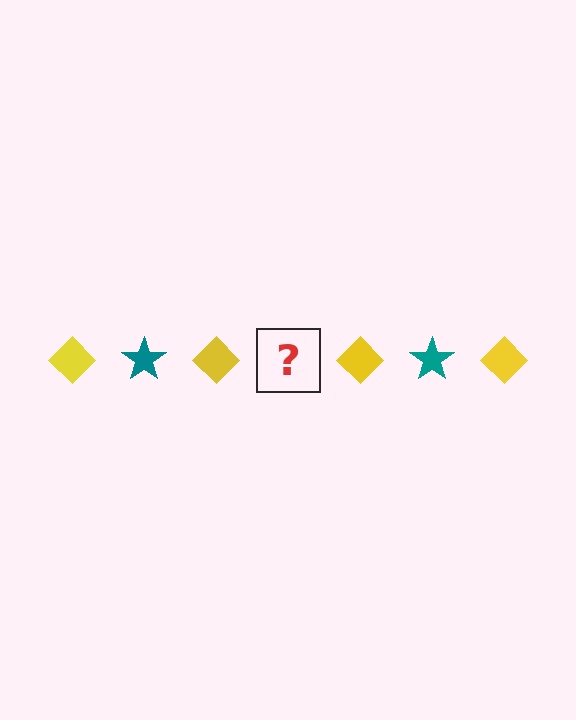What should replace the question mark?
The question mark should be replaced with a teal star.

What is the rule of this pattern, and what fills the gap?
The rule is that the pattern alternates between yellow diamond and teal star. The gap should be filled with a teal star.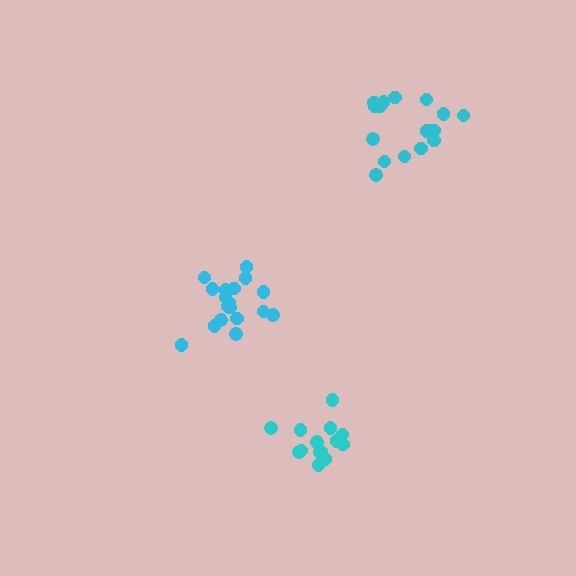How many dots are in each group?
Group 1: 18 dots, Group 2: 14 dots, Group 3: 18 dots (50 total).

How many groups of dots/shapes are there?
There are 3 groups.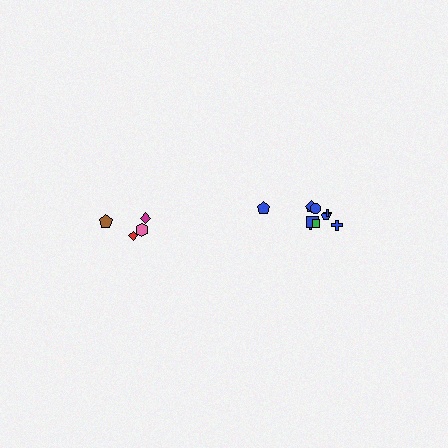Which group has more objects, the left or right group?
The right group.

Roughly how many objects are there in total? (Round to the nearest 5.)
Roughly 15 objects in total.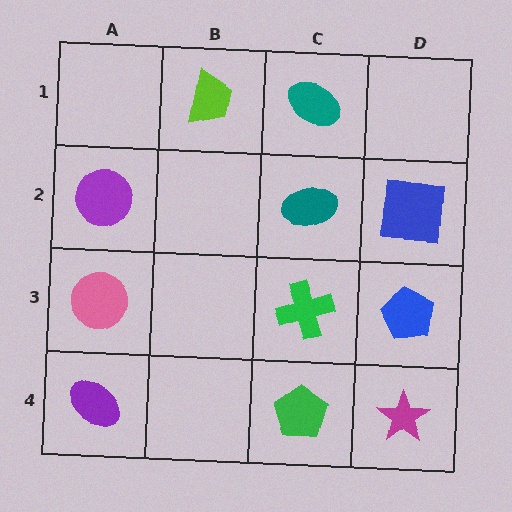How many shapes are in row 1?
2 shapes.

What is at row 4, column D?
A magenta star.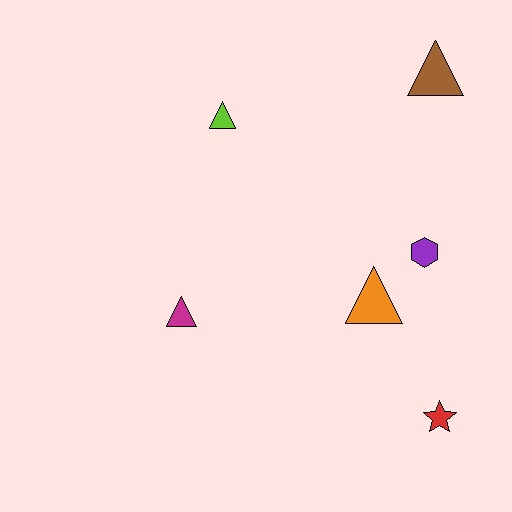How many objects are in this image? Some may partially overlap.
There are 6 objects.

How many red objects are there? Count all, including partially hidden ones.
There is 1 red object.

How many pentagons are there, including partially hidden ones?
There are no pentagons.